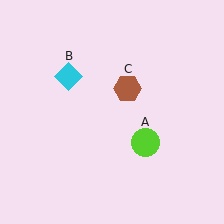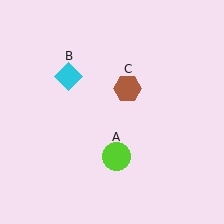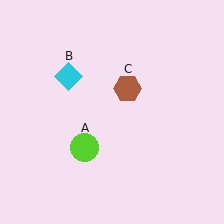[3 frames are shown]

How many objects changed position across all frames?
1 object changed position: lime circle (object A).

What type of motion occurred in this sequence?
The lime circle (object A) rotated clockwise around the center of the scene.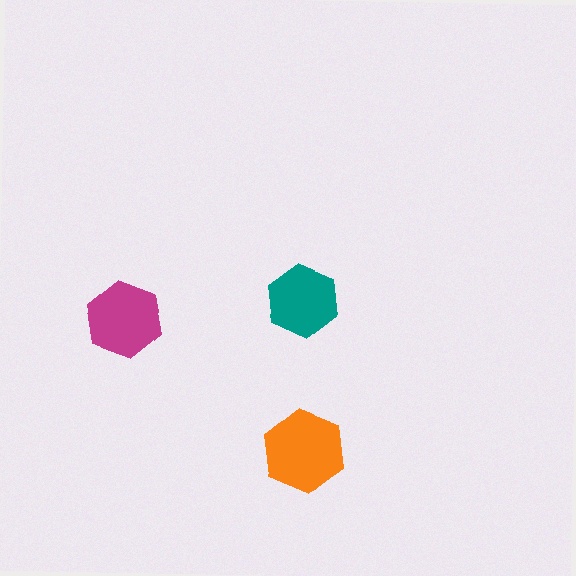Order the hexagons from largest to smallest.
the orange one, the magenta one, the teal one.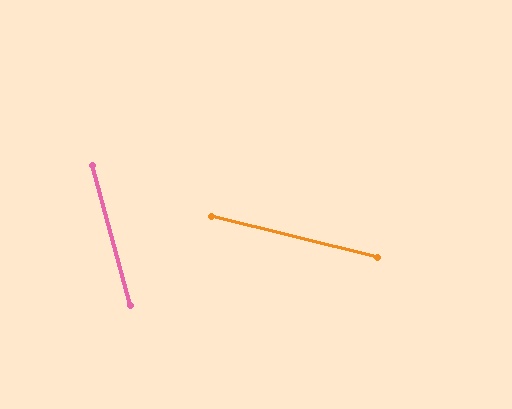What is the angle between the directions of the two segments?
Approximately 61 degrees.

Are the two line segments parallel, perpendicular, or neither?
Neither parallel nor perpendicular — they differ by about 61°.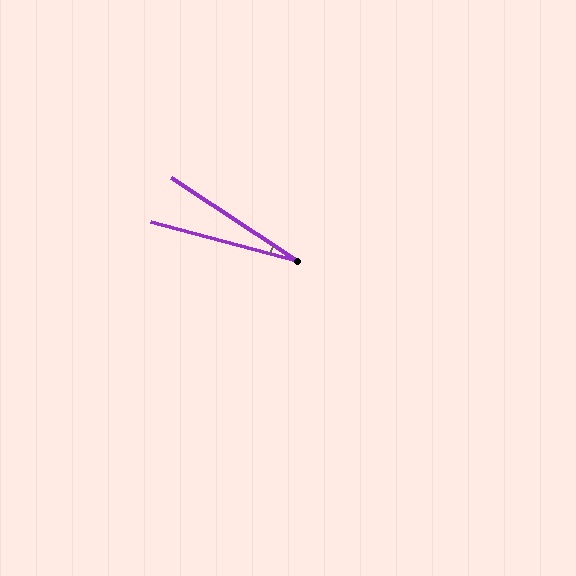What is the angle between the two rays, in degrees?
Approximately 18 degrees.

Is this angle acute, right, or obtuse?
It is acute.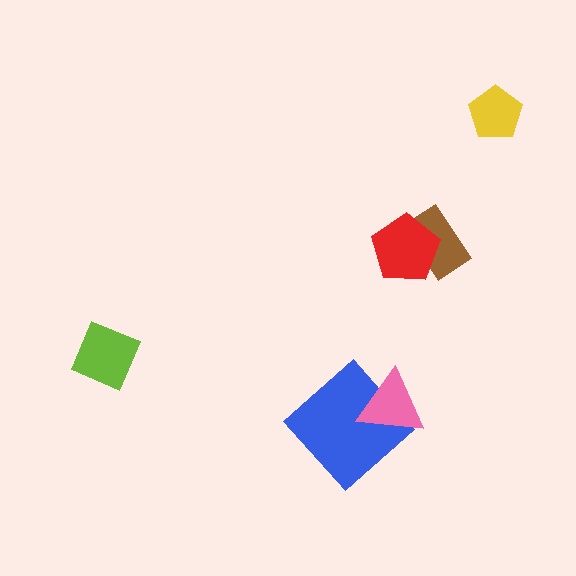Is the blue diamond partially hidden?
Yes, it is partially covered by another shape.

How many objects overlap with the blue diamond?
1 object overlaps with the blue diamond.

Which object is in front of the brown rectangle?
The red pentagon is in front of the brown rectangle.